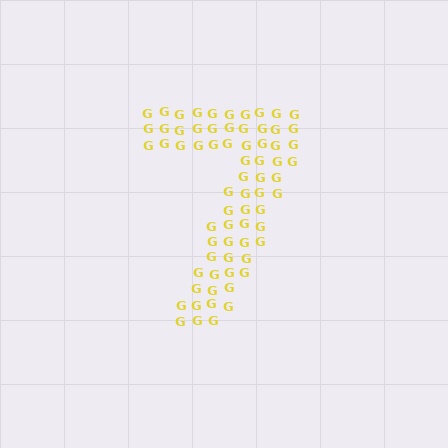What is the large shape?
The large shape is the digit 7.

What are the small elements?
The small elements are letter G's.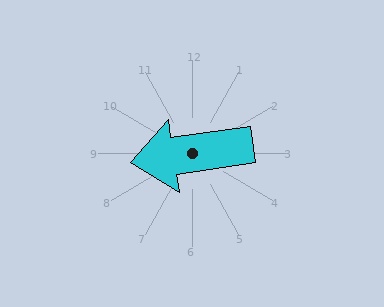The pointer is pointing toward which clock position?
Roughly 9 o'clock.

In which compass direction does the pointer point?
West.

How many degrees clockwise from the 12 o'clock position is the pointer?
Approximately 261 degrees.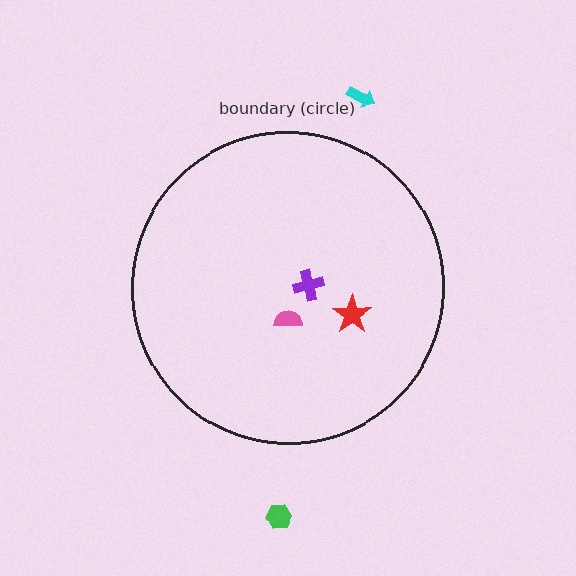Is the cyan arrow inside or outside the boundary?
Outside.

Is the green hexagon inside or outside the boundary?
Outside.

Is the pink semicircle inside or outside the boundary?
Inside.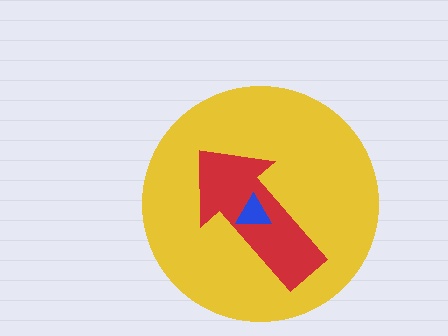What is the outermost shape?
The yellow circle.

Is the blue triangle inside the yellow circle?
Yes.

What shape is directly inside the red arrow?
The blue triangle.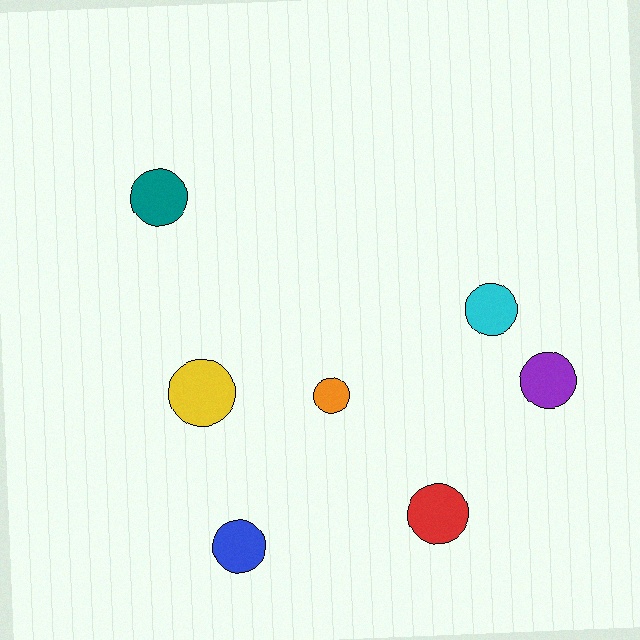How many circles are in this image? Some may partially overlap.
There are 7 circles.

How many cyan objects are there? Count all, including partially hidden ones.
There is 1 cyan object.